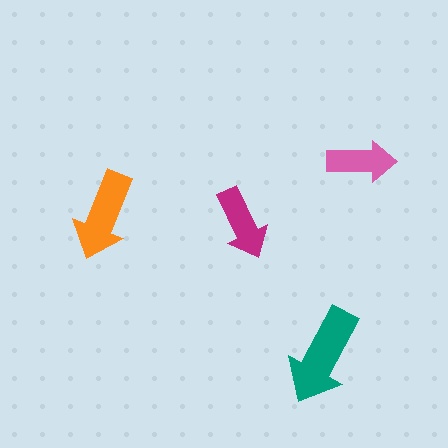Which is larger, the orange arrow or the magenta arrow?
The orange one.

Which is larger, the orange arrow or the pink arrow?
The orange one.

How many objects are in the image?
There are 4 objects in the image.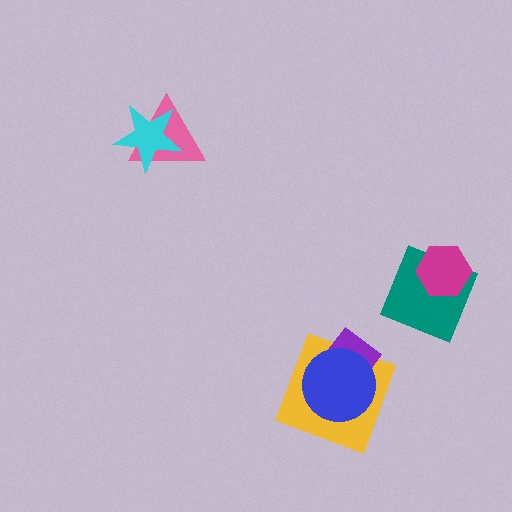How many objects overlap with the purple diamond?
2 objects overlap with the purple diamond.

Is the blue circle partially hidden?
No, no other shape covers it.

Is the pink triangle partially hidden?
Yes, it is partially covered by another shape.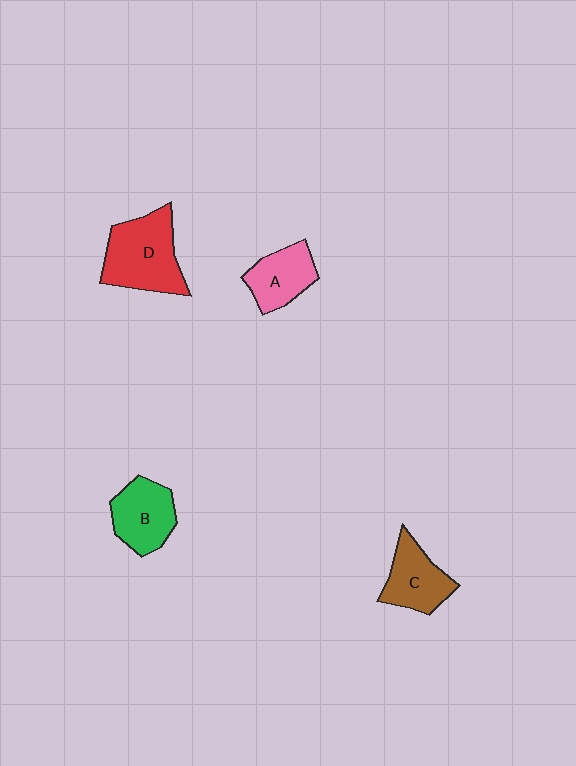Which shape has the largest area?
Shape D (red).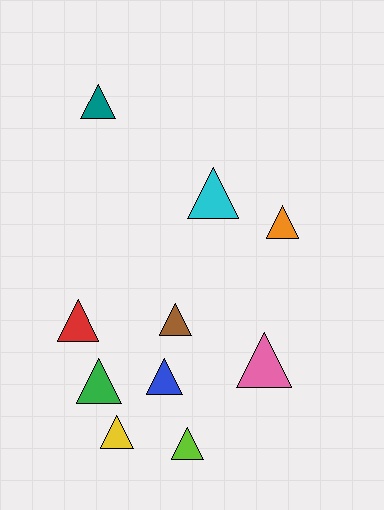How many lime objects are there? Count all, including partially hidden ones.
There is 1 lime object.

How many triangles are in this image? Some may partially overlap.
There are 10 triangles.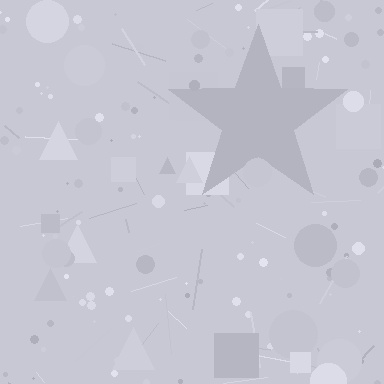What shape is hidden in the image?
A star is hidden in the image.